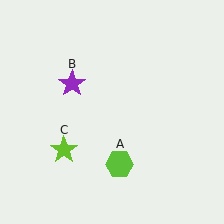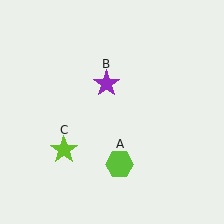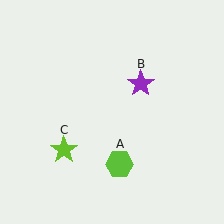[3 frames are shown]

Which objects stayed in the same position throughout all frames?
Lime hexagon (object A) and lime star (object C) remained stationary.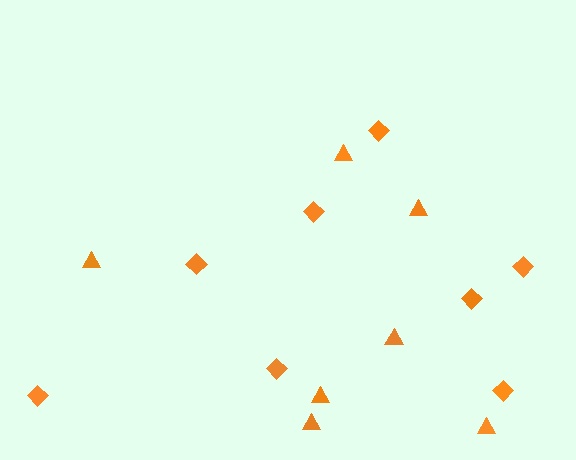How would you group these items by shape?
There are 2 groups: one group of triangles (7) and one group of diamonds (8).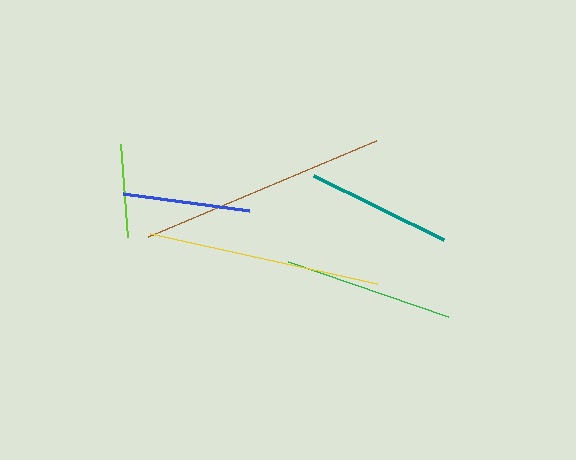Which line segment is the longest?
The brown line is the longest at approximately 247 pixels.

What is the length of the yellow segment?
The yellow segment is approximately 233 pixels long.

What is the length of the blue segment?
The blue segment is approximately 127 pixels long.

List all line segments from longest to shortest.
From longest to shortest: brown, yellow, green, teal, blue, lime.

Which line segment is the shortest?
The lime line is the shortest at approximately 93 pixels.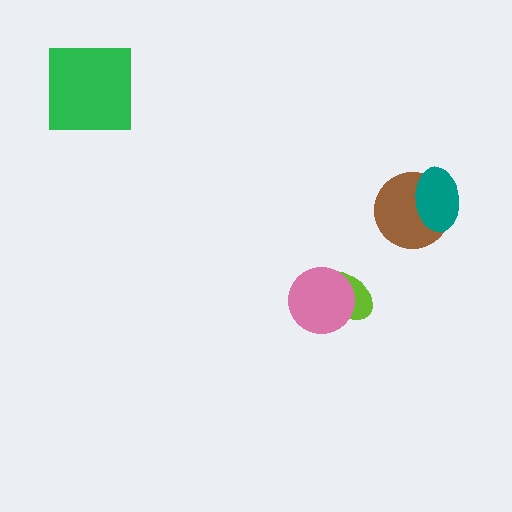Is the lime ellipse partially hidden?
Yes, it is partially covered by another shape.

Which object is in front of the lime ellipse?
The pink circle is in front of the lime ellipse.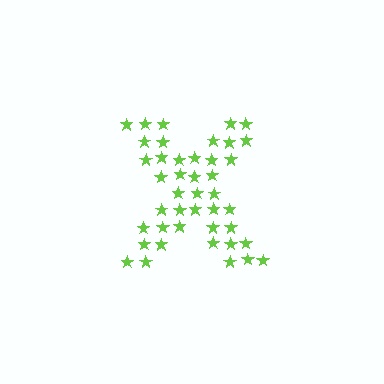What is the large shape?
The large shape is the letter X.